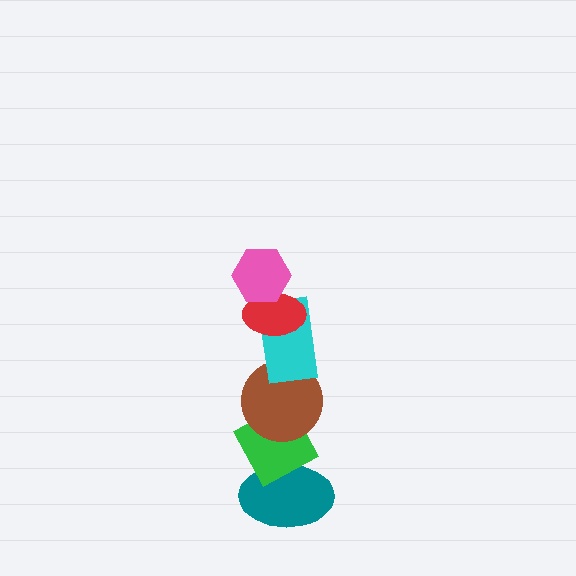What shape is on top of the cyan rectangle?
The red ellipse is on top of the cyan rectangle.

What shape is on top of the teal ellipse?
The green diamond is on top of the teal ellipse.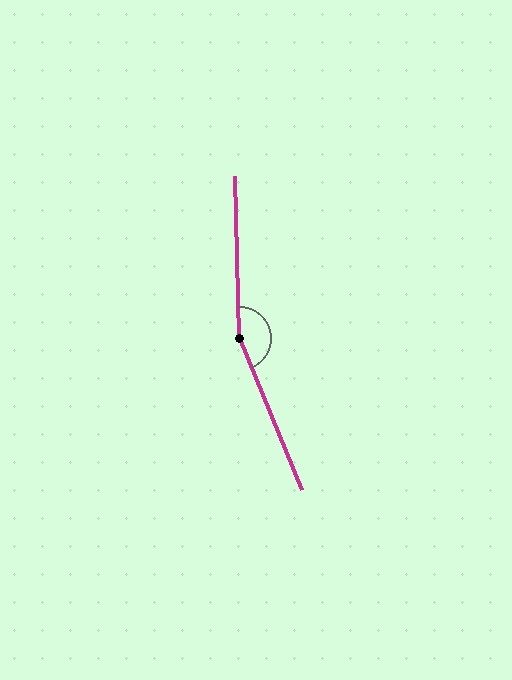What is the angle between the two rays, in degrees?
Approximately 159 degrees.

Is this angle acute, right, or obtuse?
It is obtuse.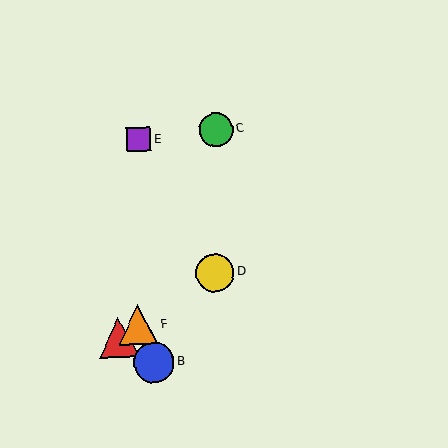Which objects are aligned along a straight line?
Objects A, D, F are aligned along a straight line.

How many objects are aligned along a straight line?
3 objects (A, D, F) are aligned along a straight line.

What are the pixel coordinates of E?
Object E is at (139, 139).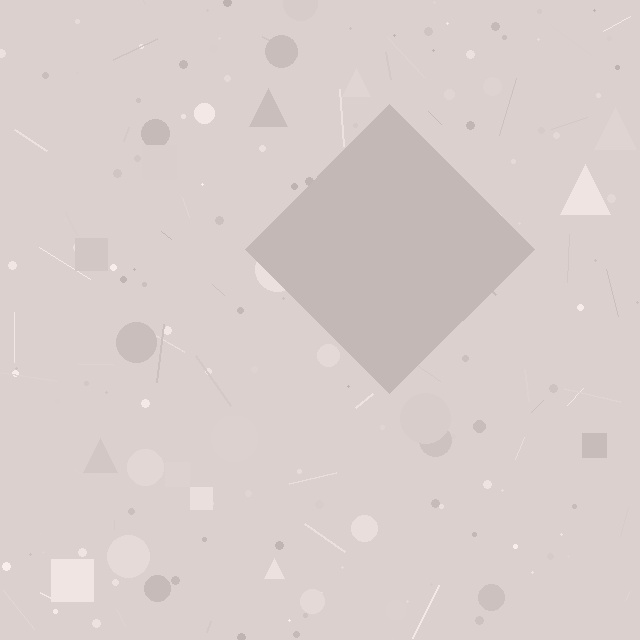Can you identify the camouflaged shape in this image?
The camouflaged shape is a diamond.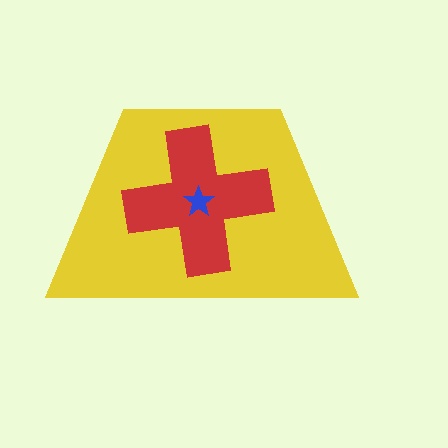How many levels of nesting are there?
3.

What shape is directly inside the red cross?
The blue star.